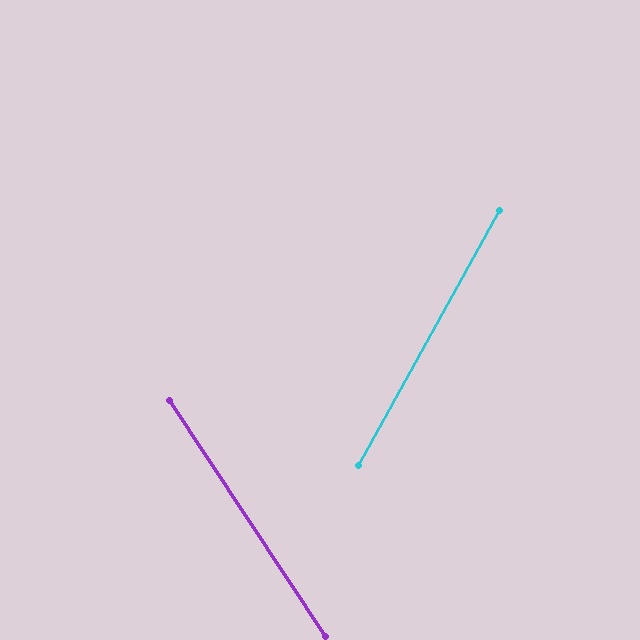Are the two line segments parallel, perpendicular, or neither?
Neither parallel nor perpendicular — they differ by about 62°.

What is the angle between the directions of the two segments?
Approximately 62 degrees.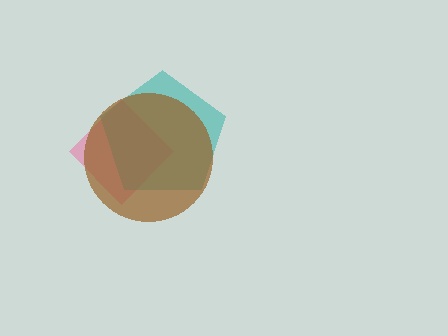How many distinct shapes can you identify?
There are 3 distinct shapes: a pink diamond, a teal pentagon, a brown circle.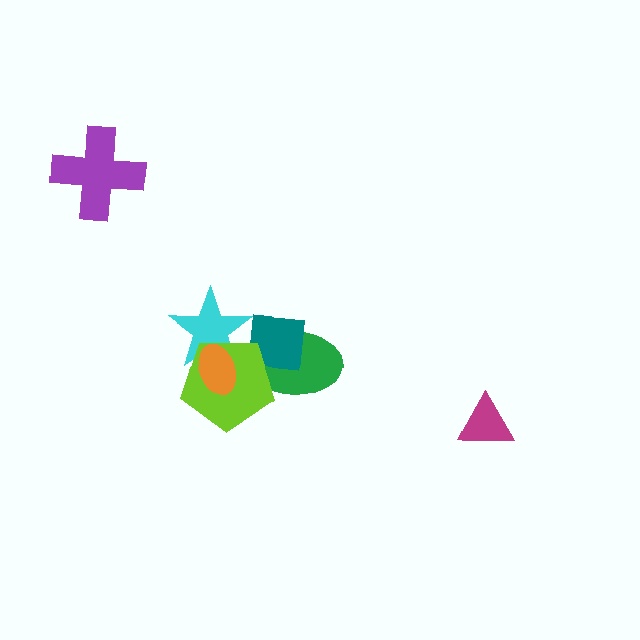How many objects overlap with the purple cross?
0 objects overlap with the purple cross.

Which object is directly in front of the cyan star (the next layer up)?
The lime pentagon is directly in front of the cyan star.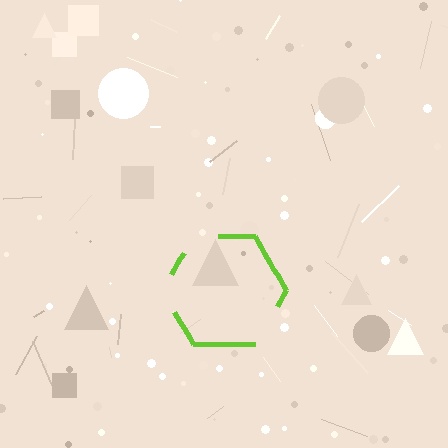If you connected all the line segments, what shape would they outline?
They would outline a hexagon.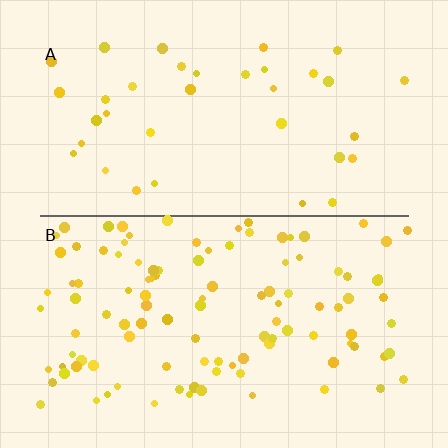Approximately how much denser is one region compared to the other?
Approximately 3.0× — region B over region A.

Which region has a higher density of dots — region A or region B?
B (the bottom).